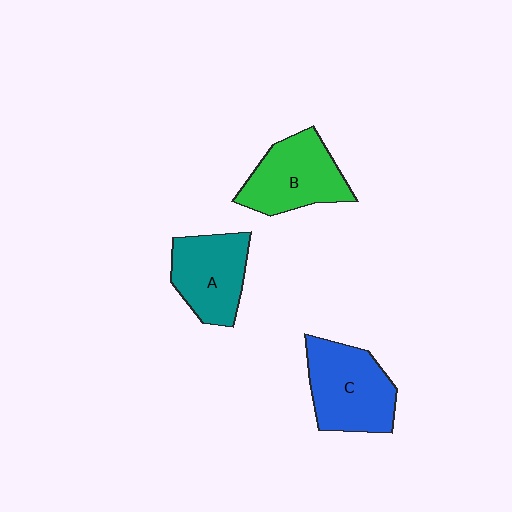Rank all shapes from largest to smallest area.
From largest to smallest: C (blue), B (green), A (teal).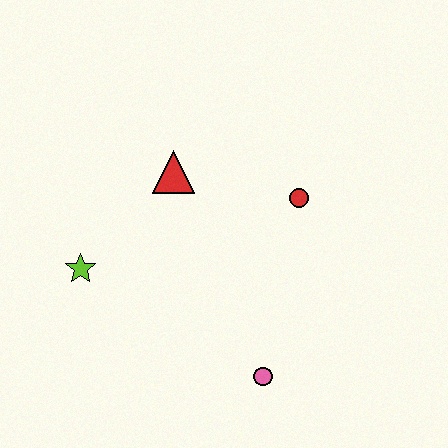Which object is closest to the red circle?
The red triangle is closest to the red circle.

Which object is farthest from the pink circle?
The red triangle is farthest from the pink circle.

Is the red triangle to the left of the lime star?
No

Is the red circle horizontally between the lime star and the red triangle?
No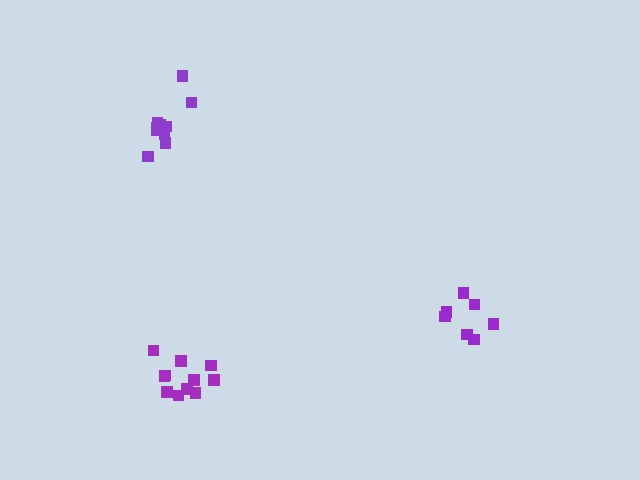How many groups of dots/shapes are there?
There are 3 groups.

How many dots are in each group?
Group 1: 10 dots, Group 2: 7 dots, Group 3: 11 dots (28 total).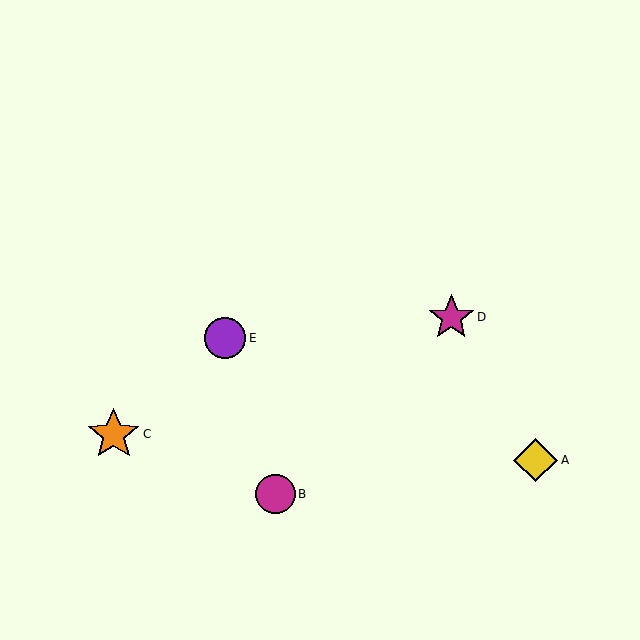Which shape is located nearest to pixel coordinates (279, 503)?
The magenta circle (labeled B) at (275, 494) is nearest to that location.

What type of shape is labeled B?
Shape B is a magenta circle.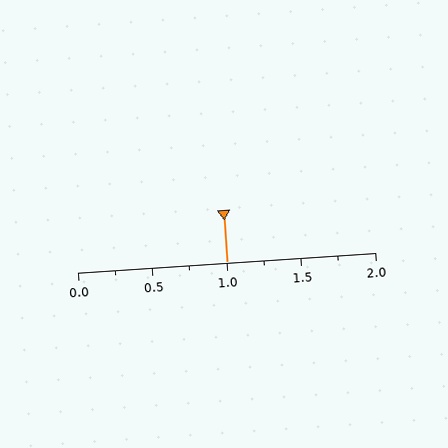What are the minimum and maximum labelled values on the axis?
The axis runs from 0.0 to 2.0.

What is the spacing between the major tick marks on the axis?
The major ticks are spaced 0.5 apart.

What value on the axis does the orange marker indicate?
The marker indicates approximately 1.